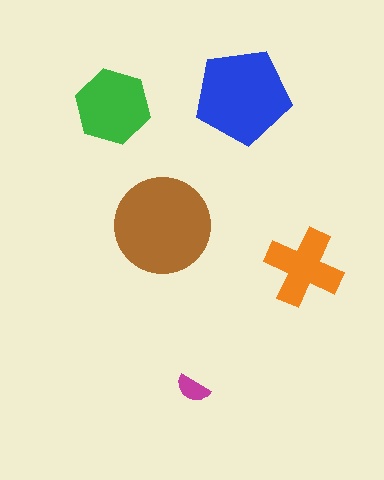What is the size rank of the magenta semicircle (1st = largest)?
5th.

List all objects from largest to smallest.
The brown circle, the blue pentagon, the green hexagon, the orange cross, the magenta semicircle.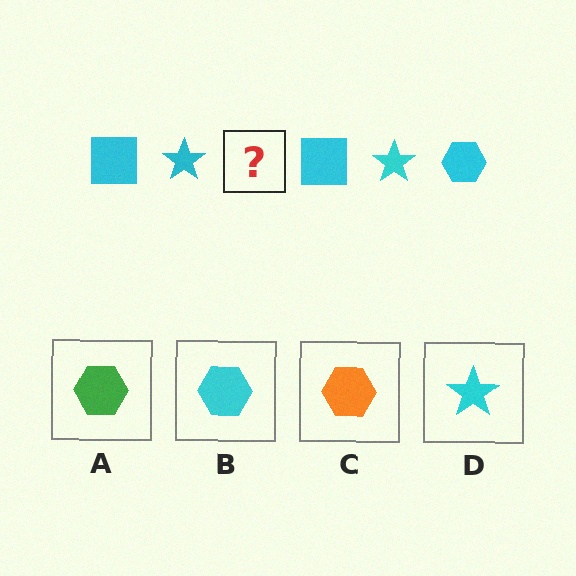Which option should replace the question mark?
Option B.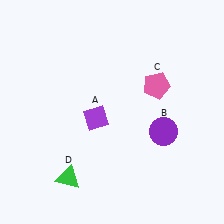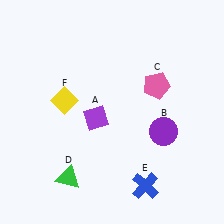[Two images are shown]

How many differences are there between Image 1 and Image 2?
There are 2 differences between the two images.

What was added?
A blue cross (E), a yellow diamond (F) were added in Image 2.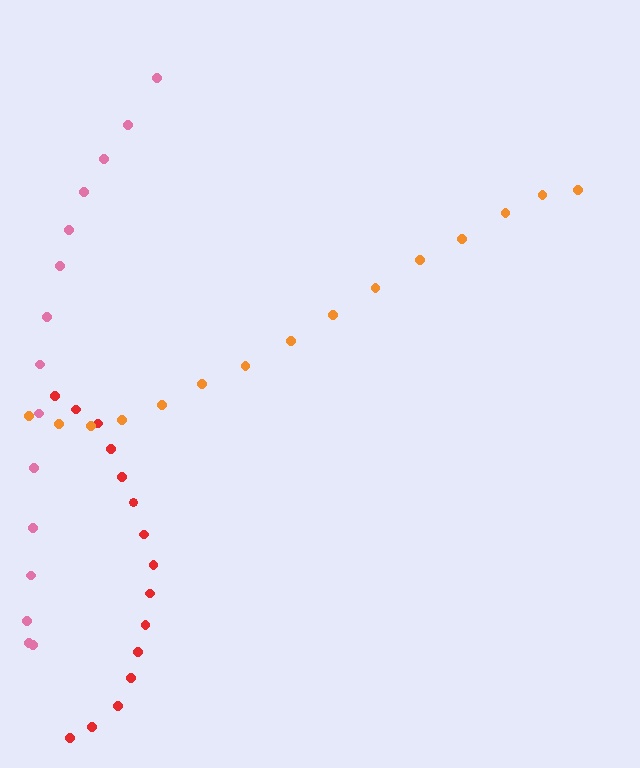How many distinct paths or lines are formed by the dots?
There are 3 distinct paths.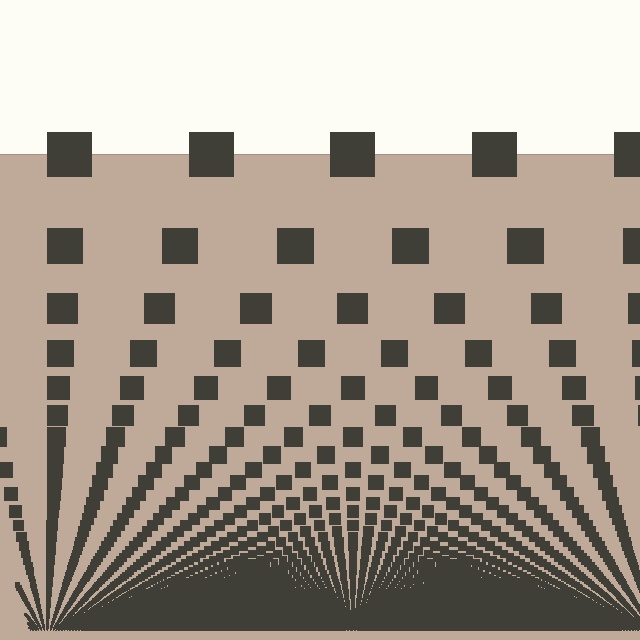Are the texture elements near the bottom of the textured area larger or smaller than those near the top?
Smaller. The gradient is inverted — elements near the bottom are smaller and denser.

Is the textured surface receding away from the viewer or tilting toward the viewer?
The surface appears to tilt toward the viewer. Texture elements get larger and sparser toward the top.